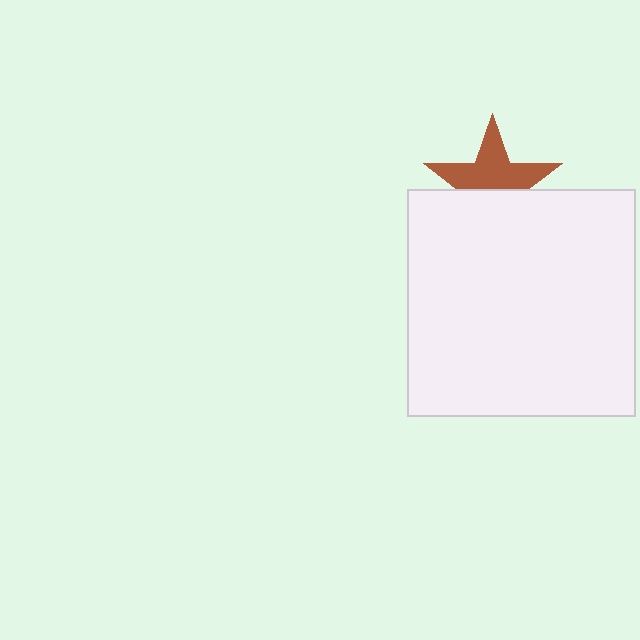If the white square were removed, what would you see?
You would see the complete brown star.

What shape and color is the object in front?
The object in front is a white square.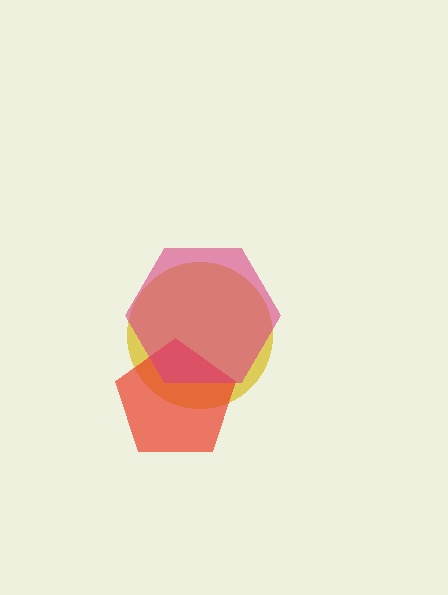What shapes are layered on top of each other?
The layered shapes are: a yellow circle, a red pentagon, a magenta hexagon.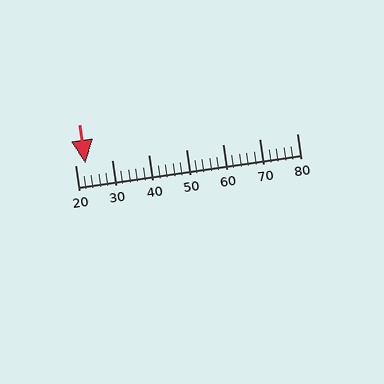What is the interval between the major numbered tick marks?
The major tick marks are spaced 10 units apart.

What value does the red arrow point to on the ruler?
The red arrow points to approximately 23.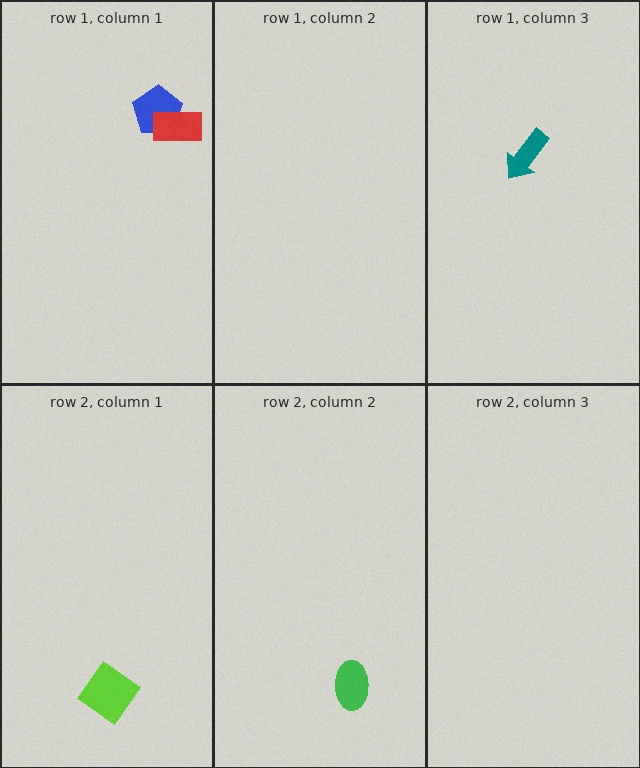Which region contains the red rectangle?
The row 1, column 1 region.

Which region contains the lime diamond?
The row 2, column 1 region.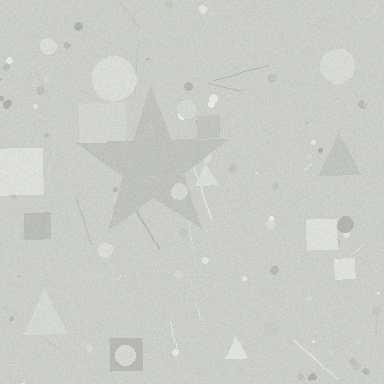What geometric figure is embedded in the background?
A star is embedded in the background.